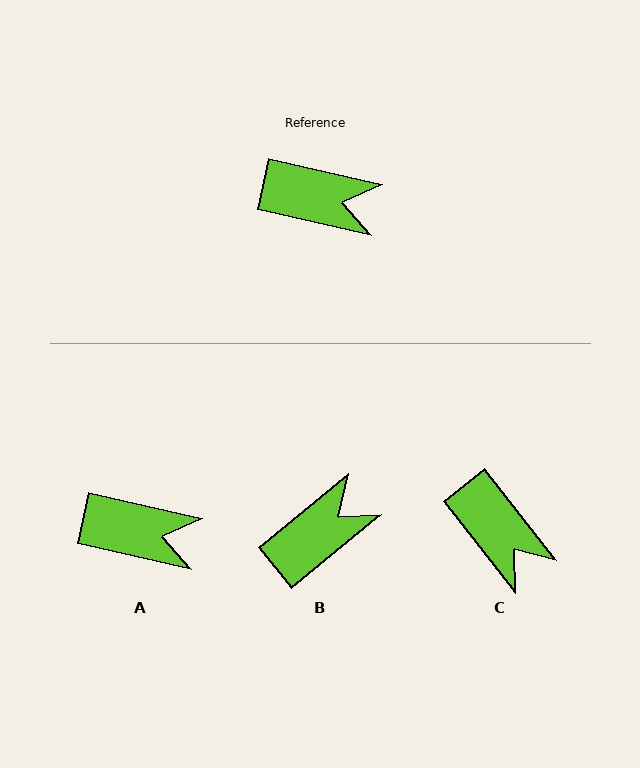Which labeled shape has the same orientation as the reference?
A.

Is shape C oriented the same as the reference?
No, it is off by about 39 degrees.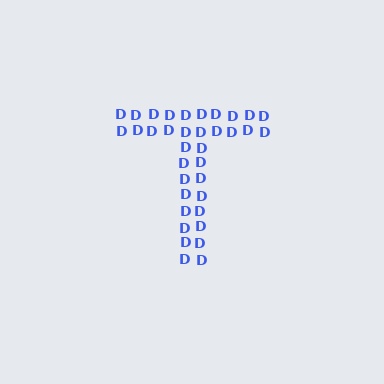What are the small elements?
The small elements are letter D's.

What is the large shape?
The large shape is the letter T.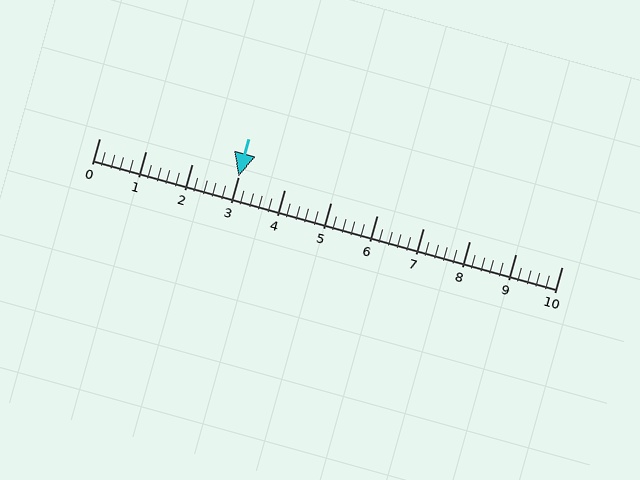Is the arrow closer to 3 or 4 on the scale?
The arrow is closer to 3.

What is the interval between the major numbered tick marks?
The major tick marks are spaced 1 units apart.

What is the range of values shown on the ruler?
The ruler shows values from 0 to 10.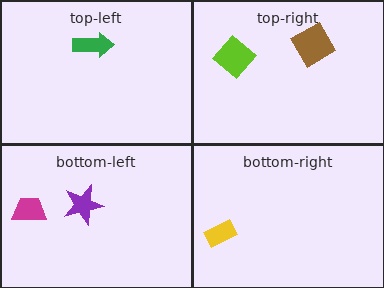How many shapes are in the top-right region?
2.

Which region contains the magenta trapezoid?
The bottom-left region.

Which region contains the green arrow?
The top-left region.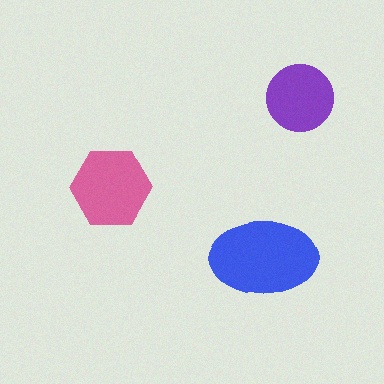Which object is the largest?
The blue ellipse.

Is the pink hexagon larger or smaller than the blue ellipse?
Smaller.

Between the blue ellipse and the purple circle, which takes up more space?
The blue ellipse.